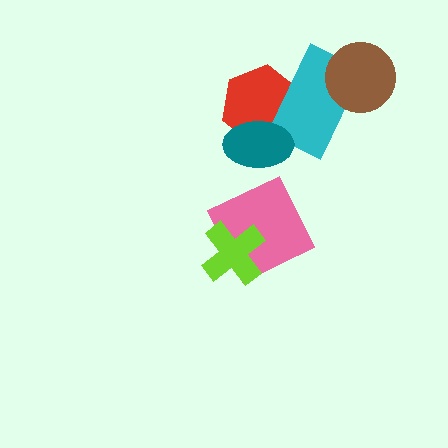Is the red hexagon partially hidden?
Yes, it is partially covered by another shape.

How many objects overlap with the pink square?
1 object overlaps with the pink square.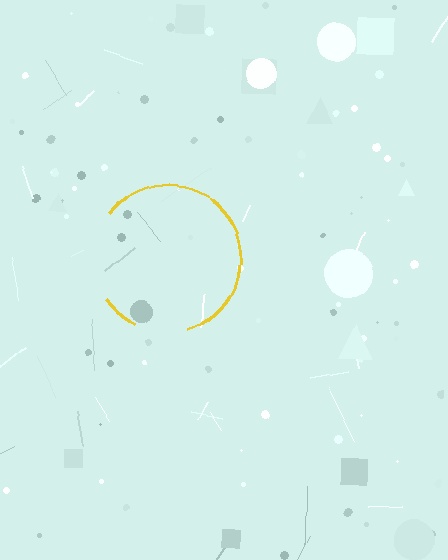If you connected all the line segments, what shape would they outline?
They would outline a circle.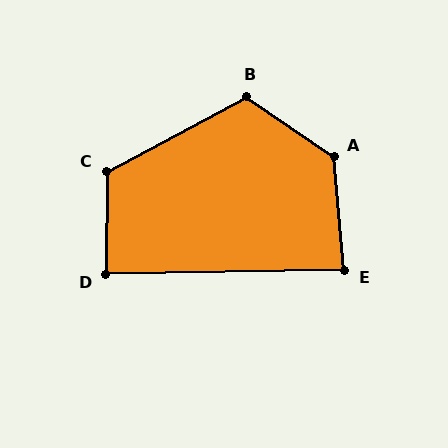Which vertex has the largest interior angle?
A, at approximately 129 degrees.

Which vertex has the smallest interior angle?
E, at approximately 86 degrees.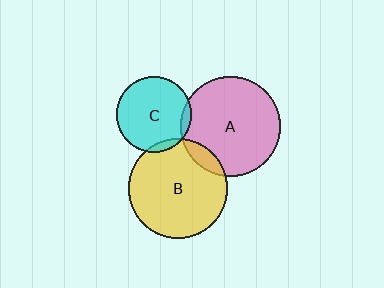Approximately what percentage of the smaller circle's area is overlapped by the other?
Approximately 5%.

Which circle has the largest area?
Circle A (pink).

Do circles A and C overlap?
Yes.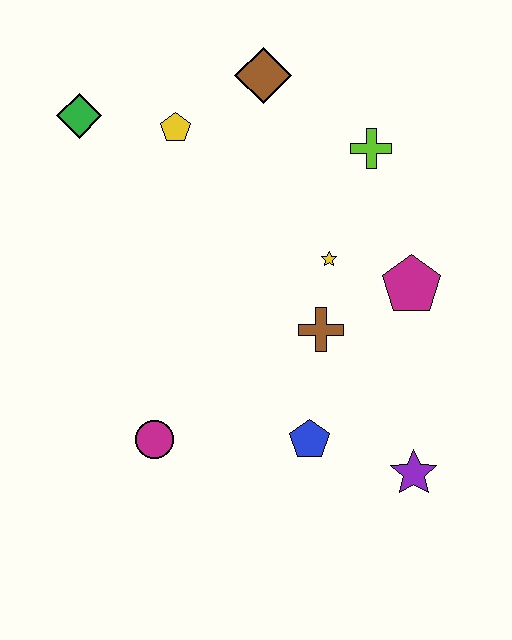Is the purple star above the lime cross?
No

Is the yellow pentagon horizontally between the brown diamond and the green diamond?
Yes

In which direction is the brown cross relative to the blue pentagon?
The brown cross is above the blue pentagon.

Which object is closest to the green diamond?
The yellow pentagon is closest to the green diamond.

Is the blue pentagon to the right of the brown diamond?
Yes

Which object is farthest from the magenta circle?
The brown diamond is farthest from the magenta circle.